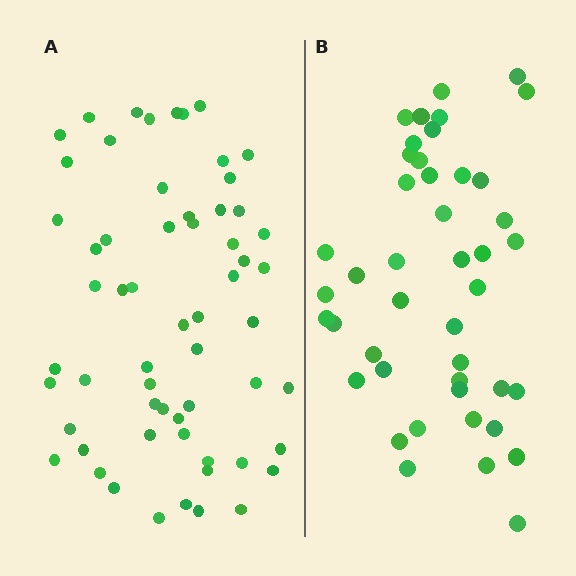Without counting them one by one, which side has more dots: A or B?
Region A (the left region) has more dots.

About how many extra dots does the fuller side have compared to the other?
Region A has approximately 15 more dots than region B.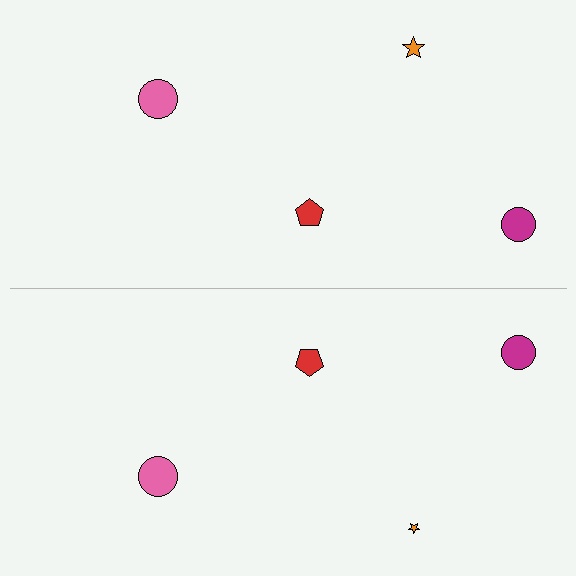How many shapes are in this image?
There are 8 shapes in this image.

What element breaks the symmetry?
The orange star on the bottom side has a different size than its mirror counterpart.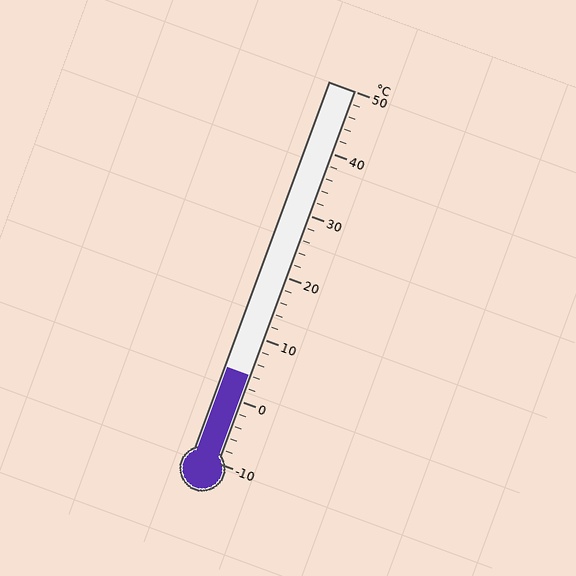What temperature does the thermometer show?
The thermometer shows approximately 4°C.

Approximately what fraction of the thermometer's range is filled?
The thermometer is filled to approximately 25% of its range.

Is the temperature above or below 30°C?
The temperature is below 30°C.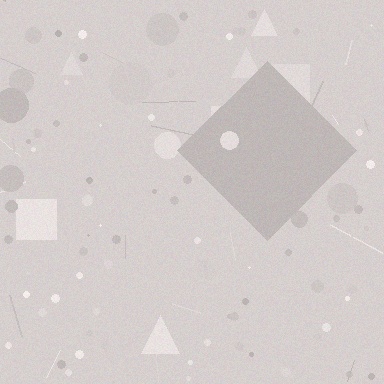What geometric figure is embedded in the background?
A diamond is embedded in the background.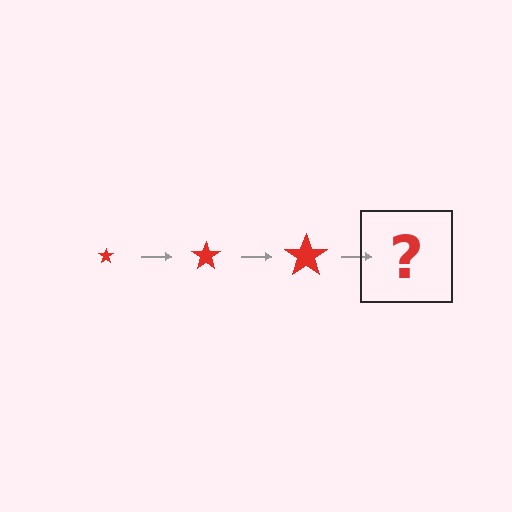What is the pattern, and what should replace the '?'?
The pattern is that the star gets progressively larger each step. The '?' should be a red star, larger than the previous one.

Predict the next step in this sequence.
The next step is a red star, larger than the previous one.